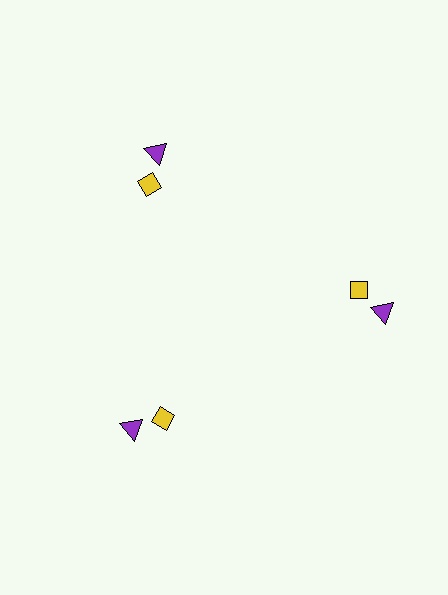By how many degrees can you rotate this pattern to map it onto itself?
The pattern maps onto itself every 120 degrees of rotation.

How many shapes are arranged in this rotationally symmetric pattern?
There are 6 shapes, arranged in 3 groups of 2.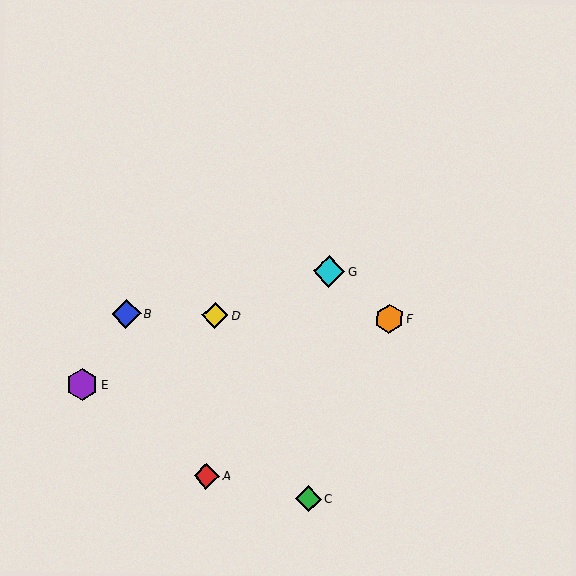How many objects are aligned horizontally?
3 objects (B, D, F) are aligned horizontally.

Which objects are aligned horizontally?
Objects B, D, F are aligned horizontally.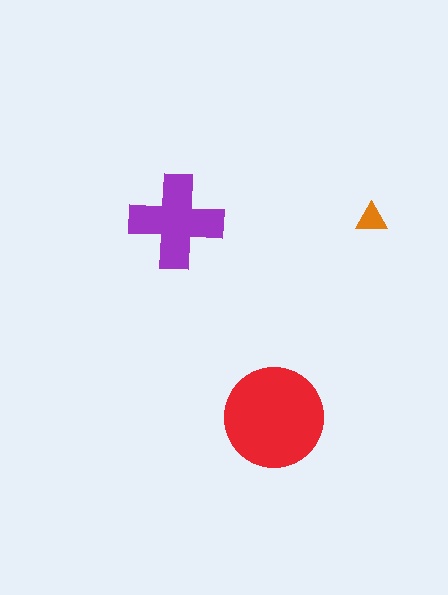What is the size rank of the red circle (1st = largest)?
1st.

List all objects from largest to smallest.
The red circle, the purple cross, the orange triangle.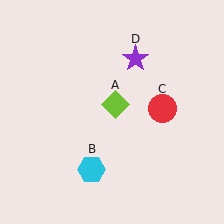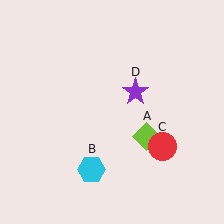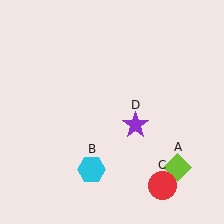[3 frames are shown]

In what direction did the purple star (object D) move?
The purple star (object D) moved down.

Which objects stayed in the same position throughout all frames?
Cyan hexagon (object B) remained stationary.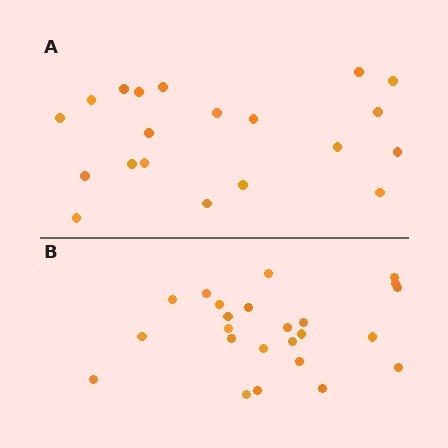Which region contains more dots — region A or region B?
Region B (the bottom region) has more dots.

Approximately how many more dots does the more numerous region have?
Region B has about 4 more dots than region A.